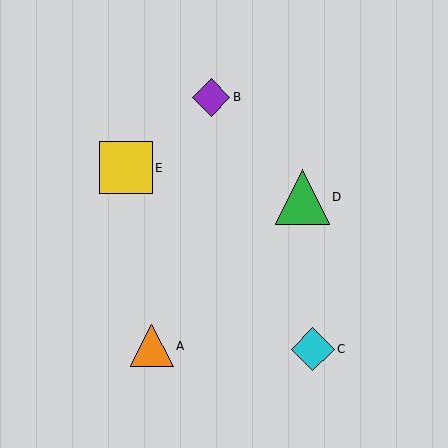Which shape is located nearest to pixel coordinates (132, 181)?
The yellow square (labeled E) at (126, 168) is nearest to that location.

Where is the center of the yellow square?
The center of the yellow square is at (126, 168).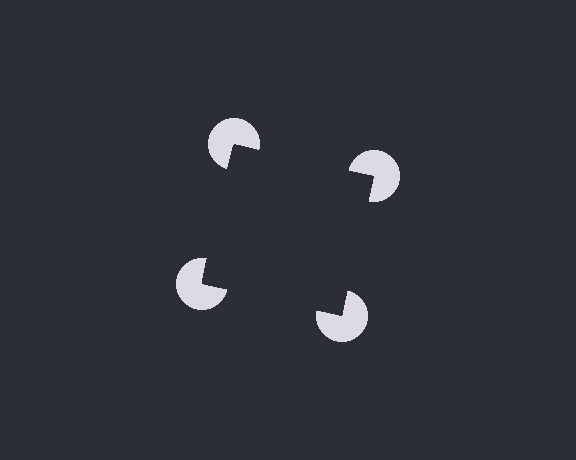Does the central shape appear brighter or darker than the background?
It typically appears slightly darker than the background, even though no actual brightness change is drawn.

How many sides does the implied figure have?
4 sides.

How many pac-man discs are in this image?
There are 4 — one at each vertex of the illusory square.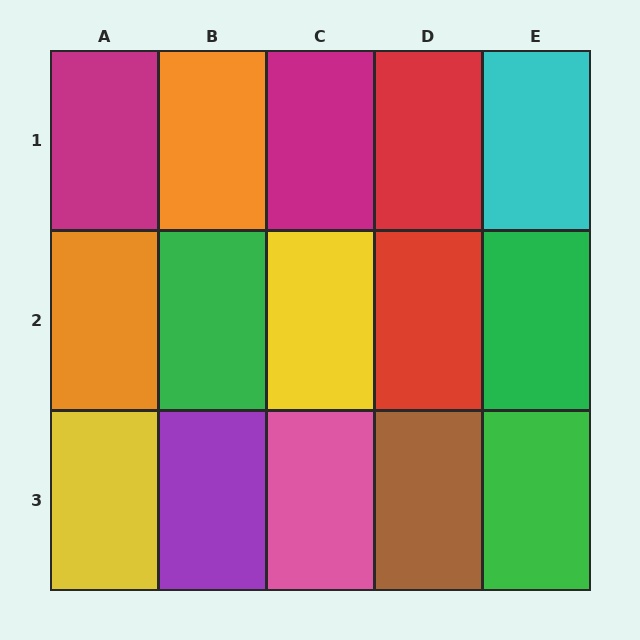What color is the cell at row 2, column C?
Yellow.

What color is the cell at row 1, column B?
Orange.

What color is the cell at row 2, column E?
Green.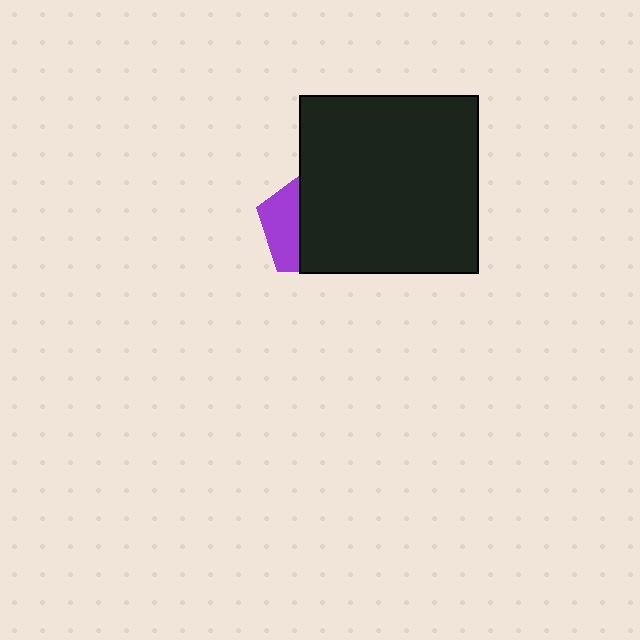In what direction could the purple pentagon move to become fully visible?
The purple pentagon could move left. That would shift it out from behind the black square entirely.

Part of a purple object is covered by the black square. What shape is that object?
It is a pentagon.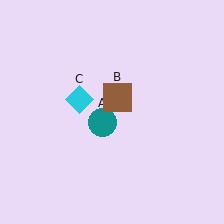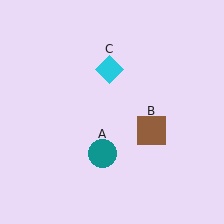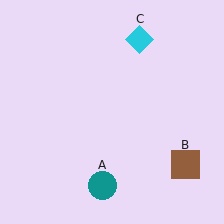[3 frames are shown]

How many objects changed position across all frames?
3 objects changed position: teal circle (object A), brown square (object B), cyan diamond (object C).